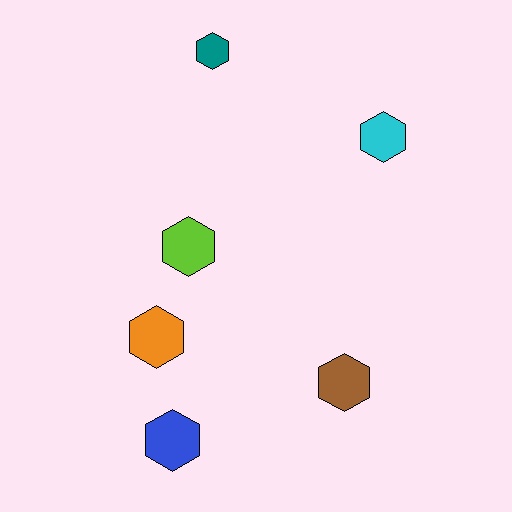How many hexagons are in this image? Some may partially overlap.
There are 6 hexagons.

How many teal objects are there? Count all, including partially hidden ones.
There is 1 teal object.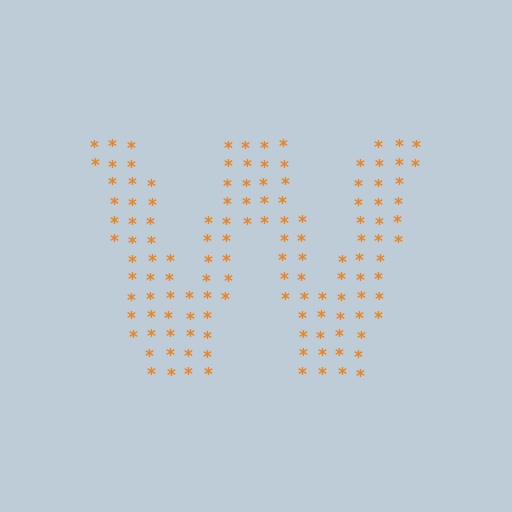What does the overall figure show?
The overall figure shows the letter W.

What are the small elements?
The small elements are asterisks.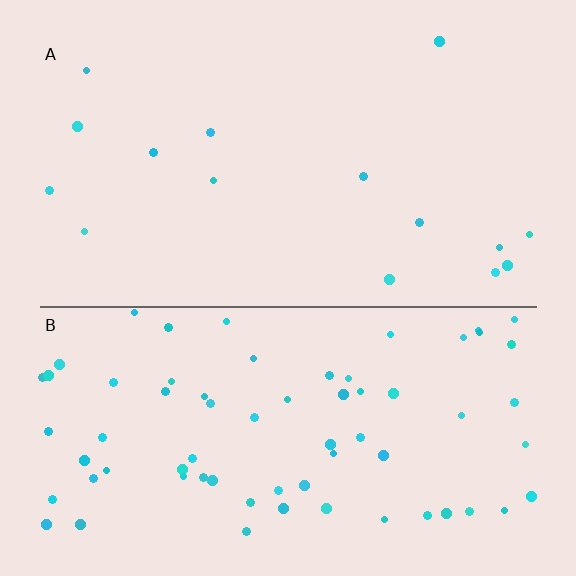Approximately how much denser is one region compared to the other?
Approximately 4.4× — region B over region A.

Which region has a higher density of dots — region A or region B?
B (the bottom).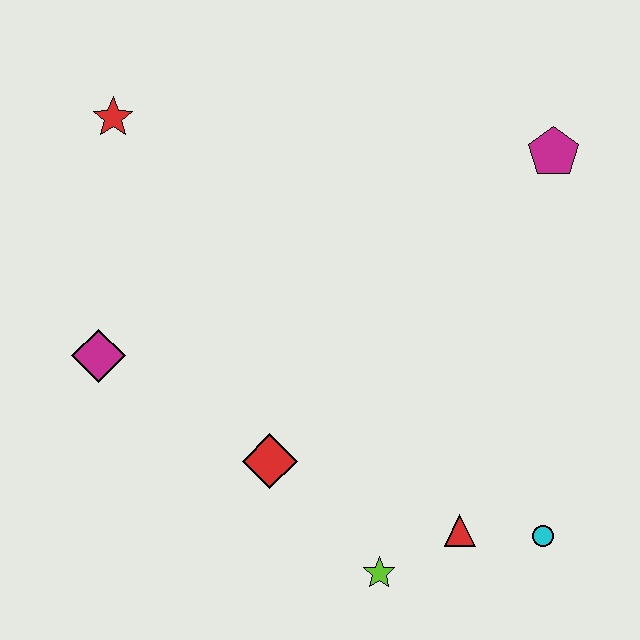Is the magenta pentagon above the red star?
No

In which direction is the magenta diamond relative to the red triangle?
The magenta diamond is to the left of the red triangle.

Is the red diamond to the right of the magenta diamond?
Yes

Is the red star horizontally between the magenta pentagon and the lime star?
No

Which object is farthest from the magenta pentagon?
The magenta diamond is farthest from the magenta pentagon.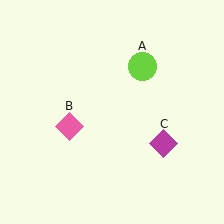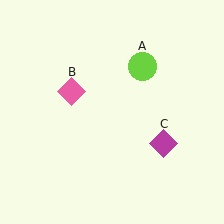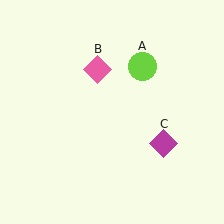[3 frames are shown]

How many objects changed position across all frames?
1 object changed position: pink diamond (object B).